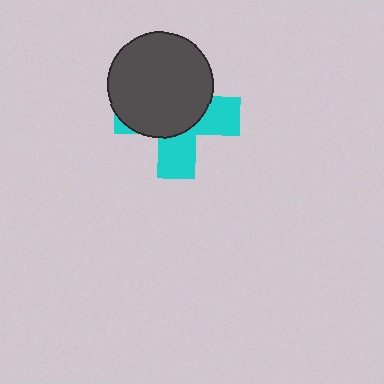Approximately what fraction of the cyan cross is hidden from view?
Roughly 59% of the cyan cross is hidden behind the dark gray circle.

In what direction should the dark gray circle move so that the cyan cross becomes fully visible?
The dark gray circle should move toward the upper-left. That is the shortest direction to clear the overlap and leave the cyan cross fully visible.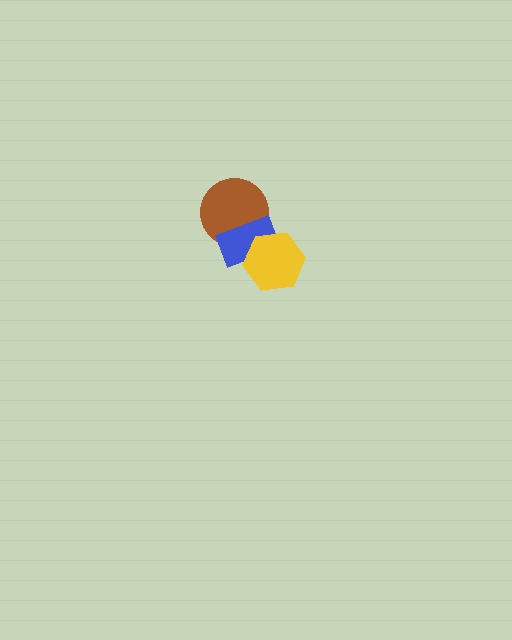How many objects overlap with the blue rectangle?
2 objects overlap with the blue rectangle.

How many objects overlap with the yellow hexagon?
1 object overlaps with the yellow hexagon.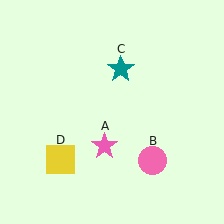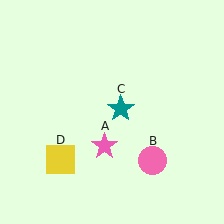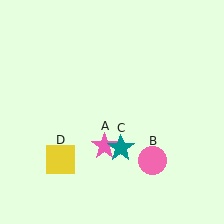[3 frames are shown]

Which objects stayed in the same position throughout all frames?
Pink star (object A) and pink circle (object B) and yellow square (object D) remained stationary.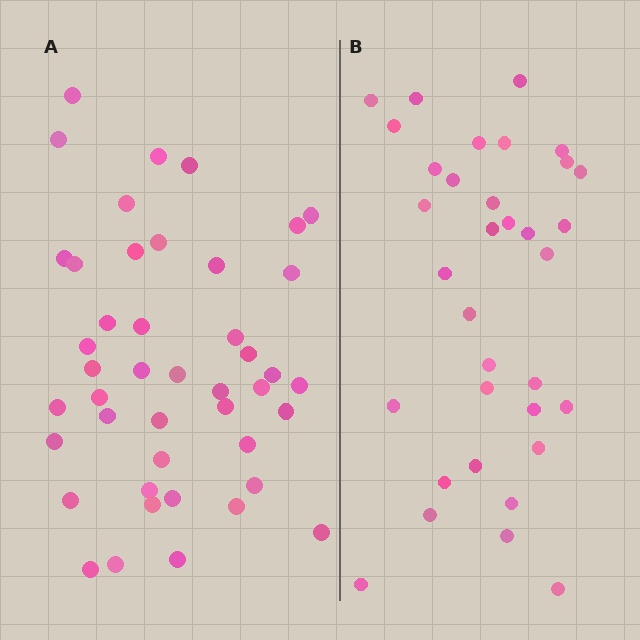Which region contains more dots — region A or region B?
Region A (the left region) has more dots.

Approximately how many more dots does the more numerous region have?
Region A has roughly 10 or so more dots than region B.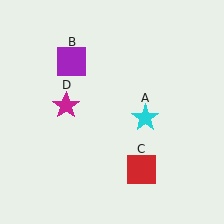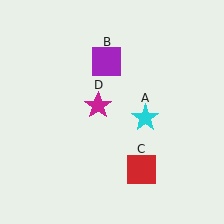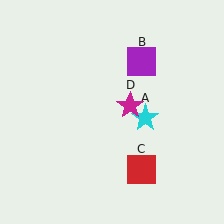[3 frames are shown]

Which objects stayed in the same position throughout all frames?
Cyan star (object A) and red square (object C) remained stationary.